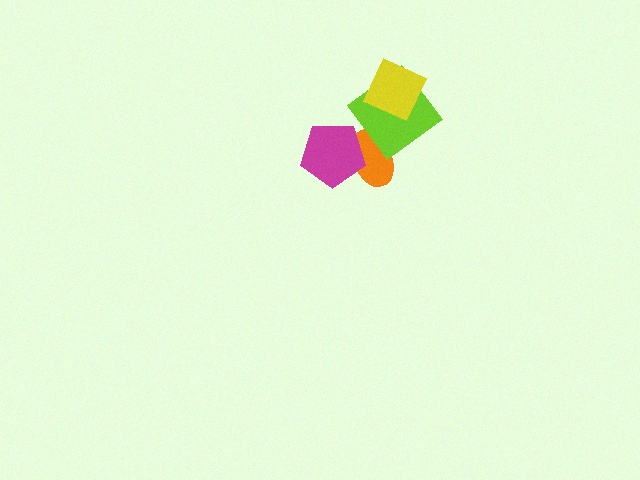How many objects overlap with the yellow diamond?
1 object overlaps with the yellow diamond.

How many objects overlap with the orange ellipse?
2 objects overlap with the orange ellipse.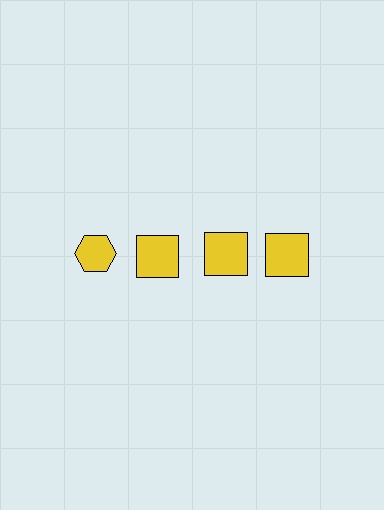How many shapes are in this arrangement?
There are 4 shapes arranged in a grid pattern.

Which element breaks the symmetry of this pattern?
The yellow hexagon in the top row, leftmost column breaks the symmetry. All other shapes are yellow squares.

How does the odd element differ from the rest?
It has a different shape: hexagon instead of square.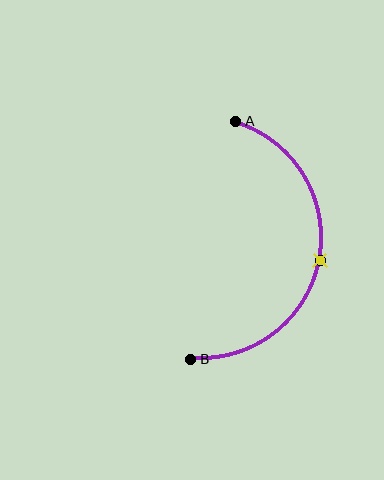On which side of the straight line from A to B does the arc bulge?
The arc bulges to the right of the straight line connecting A and B.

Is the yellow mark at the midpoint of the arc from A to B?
Yes. The yellow mark lies on the arc at equal arc-length from both A and B — it is the arc midpoint.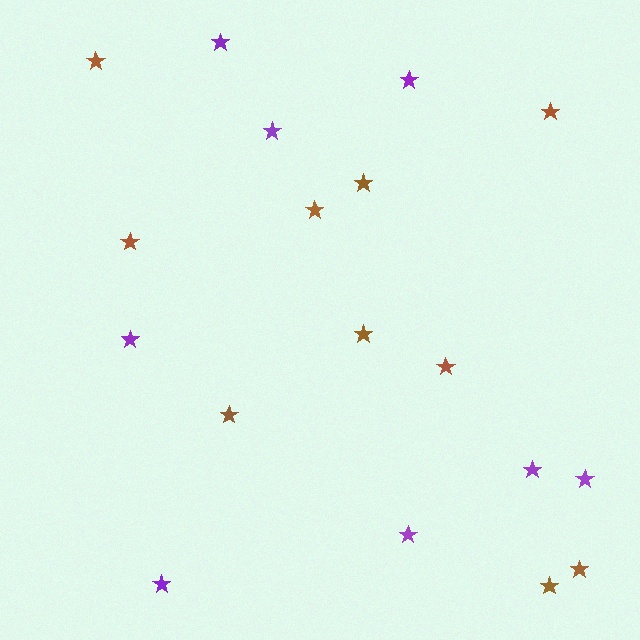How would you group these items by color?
There are 2 groups: one group of brown stars (10) and one group of purple stars (8).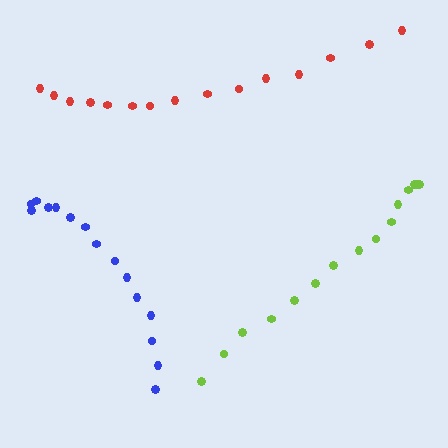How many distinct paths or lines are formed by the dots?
There are 3 distinct paths.